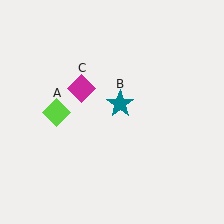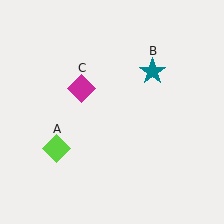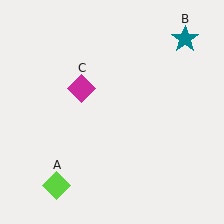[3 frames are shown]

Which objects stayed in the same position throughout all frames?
Magenta diamond (object C) remained stationary.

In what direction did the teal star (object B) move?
The teal star (object B) moved up and to the right.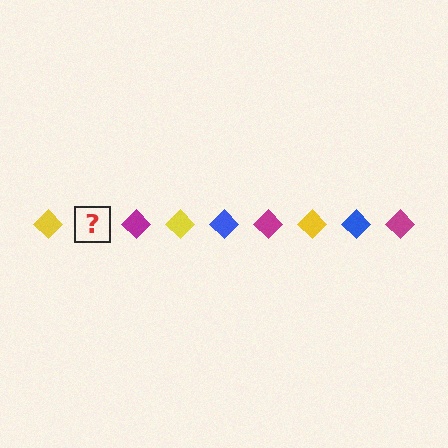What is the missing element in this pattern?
The missing element is a blue diamond.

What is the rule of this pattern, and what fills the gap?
The rule is that the pattern cycles through yellow, blue, magenta diamonds. The gap should be filled with a blue diamond.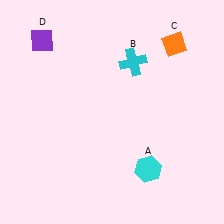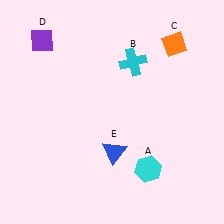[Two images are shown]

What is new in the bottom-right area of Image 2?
A blue triangle (E) was added in the bottom-right area of Image 2.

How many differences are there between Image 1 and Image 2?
There is 1 difference between the two images.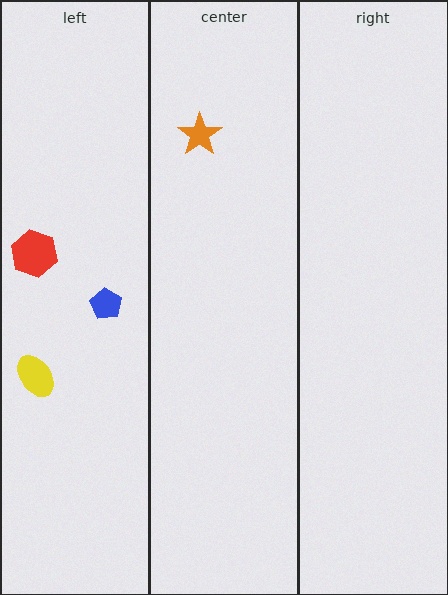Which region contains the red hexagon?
The left region.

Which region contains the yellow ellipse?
The left region.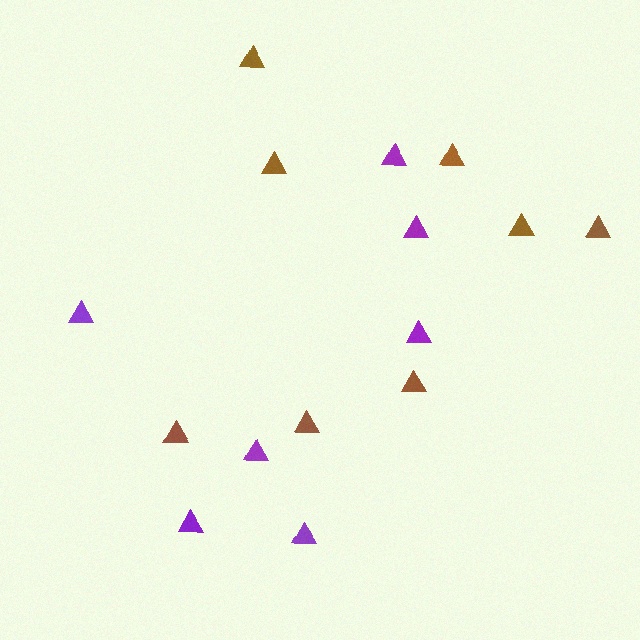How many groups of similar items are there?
There are 2 groups: one group of brown triangles (8) and one group of purple triangles (7).